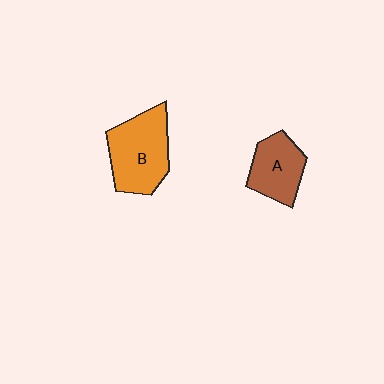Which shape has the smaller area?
Shape A (brown).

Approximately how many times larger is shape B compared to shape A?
Approximately 1.4 times.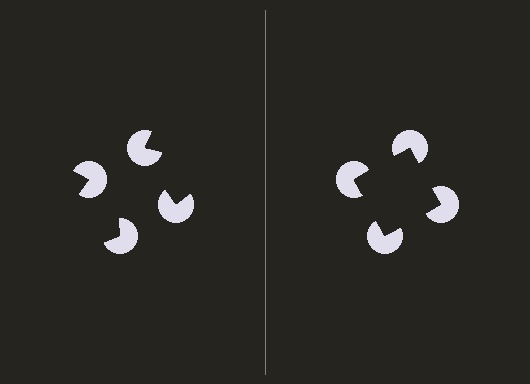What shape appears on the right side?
An illusory square.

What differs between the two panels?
The pac-man discs are positioned identically on both sides; only the wedge orientations differ. On the right they align to a square; on the left they are misaligned.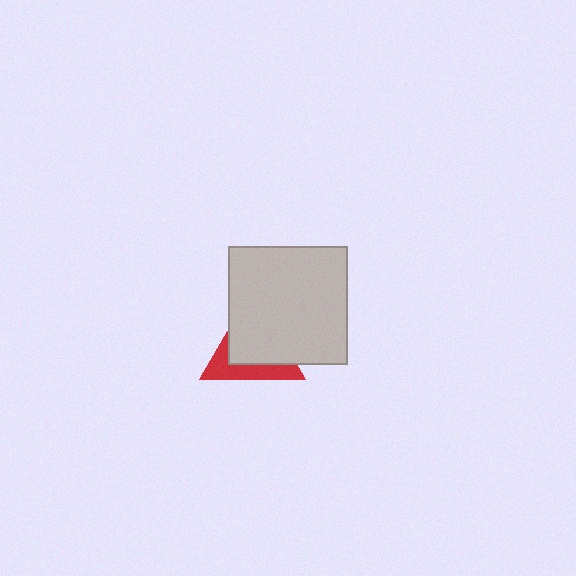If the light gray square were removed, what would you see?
You would see the complete red triangle.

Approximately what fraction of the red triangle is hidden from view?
Roughly 65% of the red triangle is hidden behind the light gray square.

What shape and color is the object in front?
The object in front is a light gray square.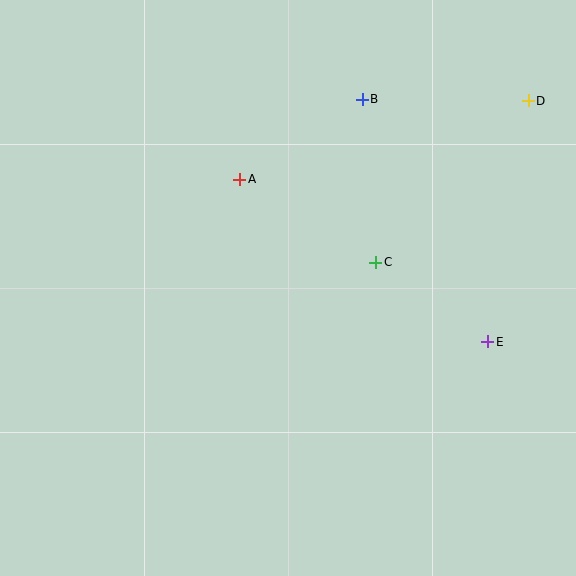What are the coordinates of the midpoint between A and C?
The midpoint between A and C is at (308, 221).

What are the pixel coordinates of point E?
Point E is at (488, 342).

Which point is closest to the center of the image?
Point C at (376, 262) is closest to the center.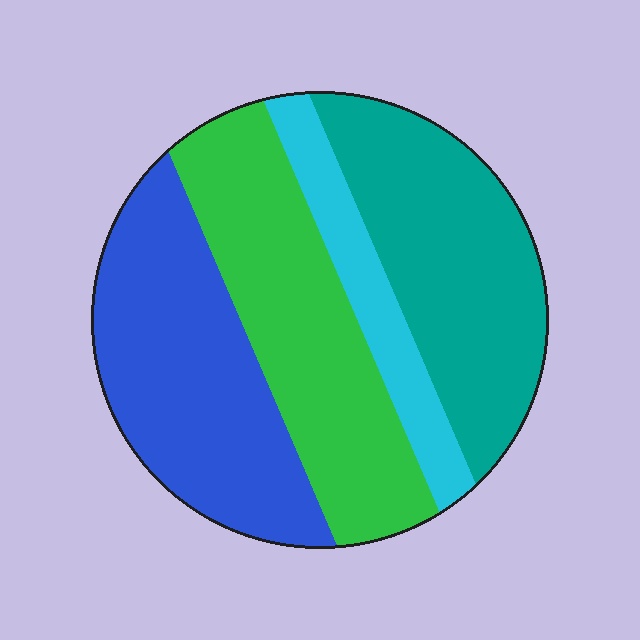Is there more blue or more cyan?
Blue.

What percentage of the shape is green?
Green covers roughly 30% of the shape.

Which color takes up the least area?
Cyan, at roughly 10%.